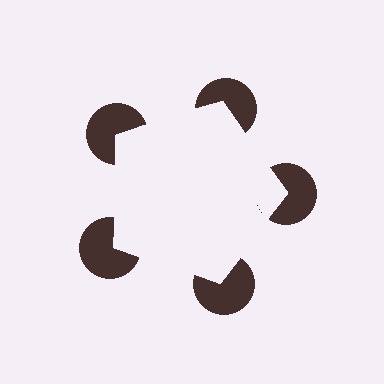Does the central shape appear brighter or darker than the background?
It typically appears slightly brighter than the background, even though no actual brightness change is drawn.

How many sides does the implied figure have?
5 sides.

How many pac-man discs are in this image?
There are 5 — one at each vertex of the illusory pentagon.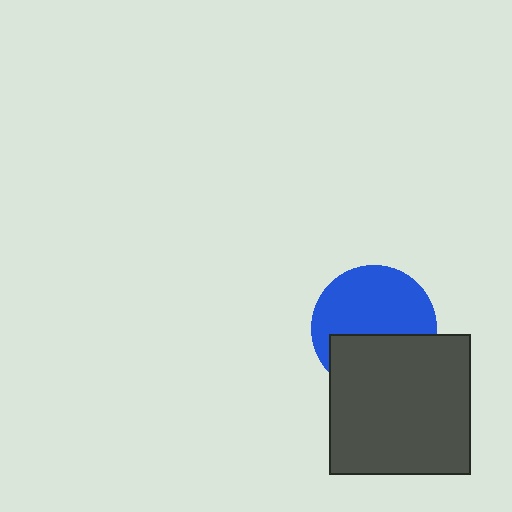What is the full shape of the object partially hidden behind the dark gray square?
The partially hidden object is a blue circle.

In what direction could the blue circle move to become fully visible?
The blue circle could move up. That would shift it out from behind the dark gray square entirely.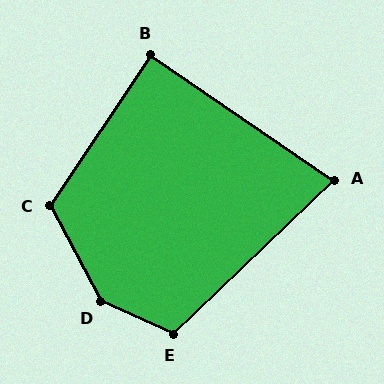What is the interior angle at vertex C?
Approximately 118 degrees (obtuse).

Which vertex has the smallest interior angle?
A, at approximately 78 degrees.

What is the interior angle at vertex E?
Approximately 113 degrees (obtuse).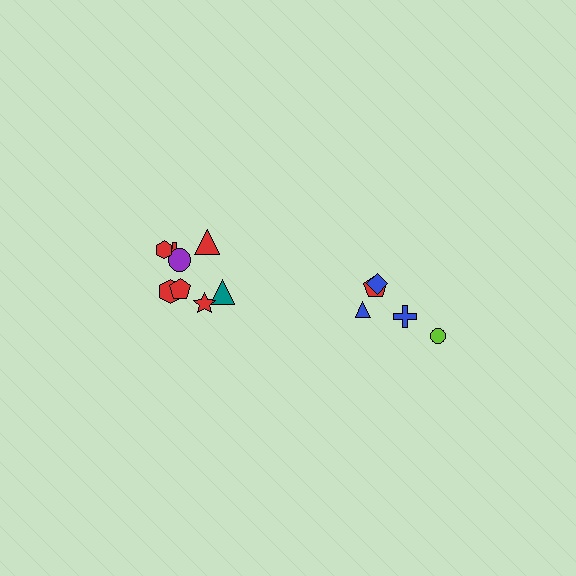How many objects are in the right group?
There are 5 objects.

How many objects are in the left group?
There are 8 objects.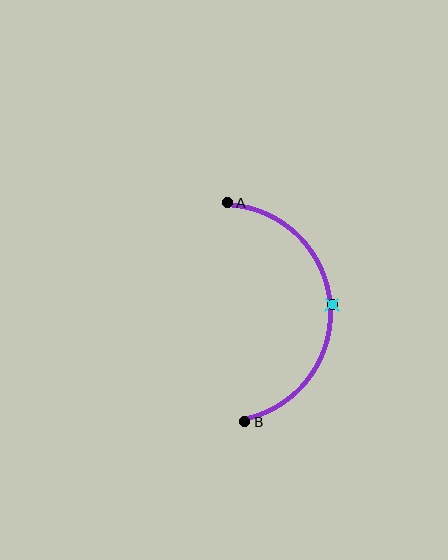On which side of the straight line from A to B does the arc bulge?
The arc bulges to the right of the straight line connecting A and B.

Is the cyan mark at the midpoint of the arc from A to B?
Yes. The cyan mark lies on the arc at equal arc-length from both A and B — it is the arc midpoint.